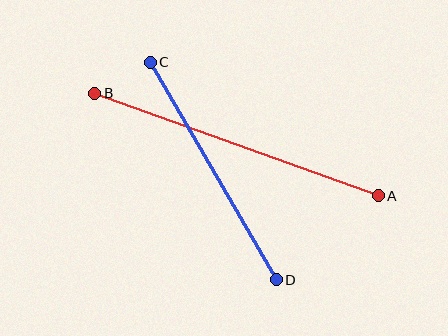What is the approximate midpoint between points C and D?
The midpoint is at approximately (213, 171) pixels.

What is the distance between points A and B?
The distance is approximately 302 pixels.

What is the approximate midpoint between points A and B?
The midpoint is at approximately (237, 145) pixels.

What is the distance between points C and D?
The distance is approximately 251 pixels.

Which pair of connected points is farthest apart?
Points A and B are farthest apart.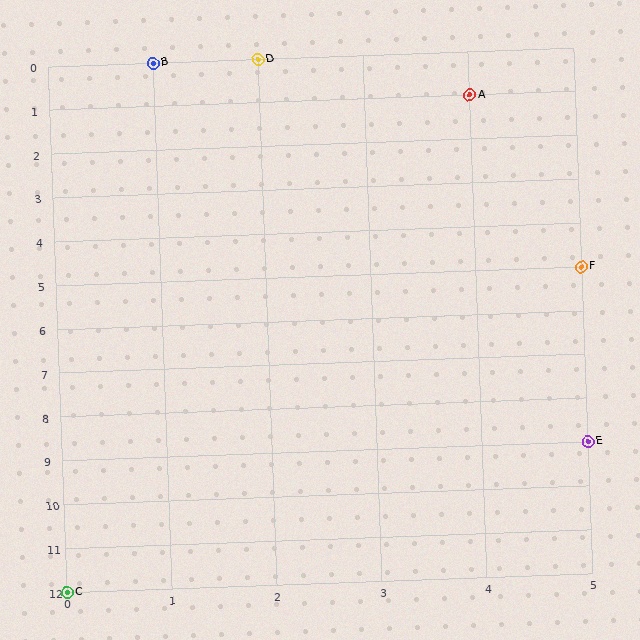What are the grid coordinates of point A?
Point A is at grid coordinates (4, 1).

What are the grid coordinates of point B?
Point B is at grid coordinates (1, 0).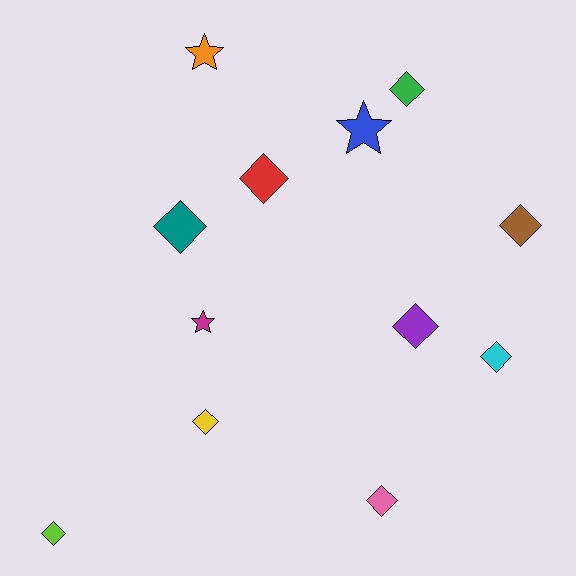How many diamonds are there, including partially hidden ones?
There are 9 diamonds.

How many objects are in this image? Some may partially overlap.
There are 12 objects.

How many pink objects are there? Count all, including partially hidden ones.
There is 1 pink object.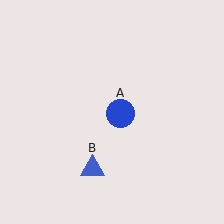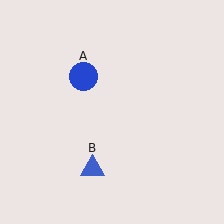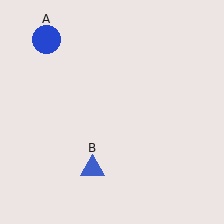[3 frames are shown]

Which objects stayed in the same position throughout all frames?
Blue triangle (object B) remained stationary.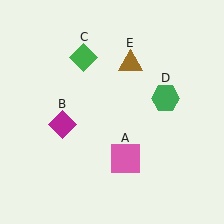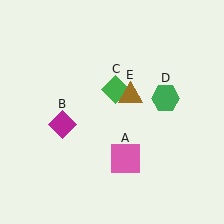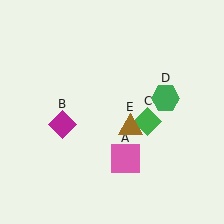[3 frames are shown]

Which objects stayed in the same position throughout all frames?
Pink square (object A) and magenta diamond (object B) and green hexagon (object D) remained stationary.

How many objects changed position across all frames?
2 objects changed position: green diamond (object C), brown triangle (object E).